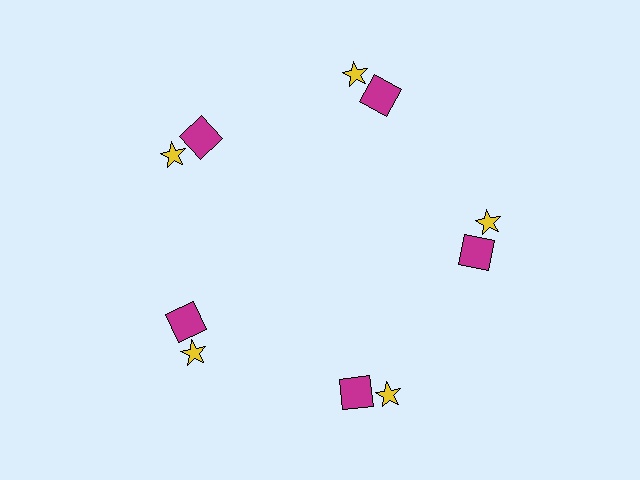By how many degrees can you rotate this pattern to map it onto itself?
The pattern maps onto itself every 72 degrees of rotation.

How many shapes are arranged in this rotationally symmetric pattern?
There are 10 shapes, arranged in 5 groups of 2.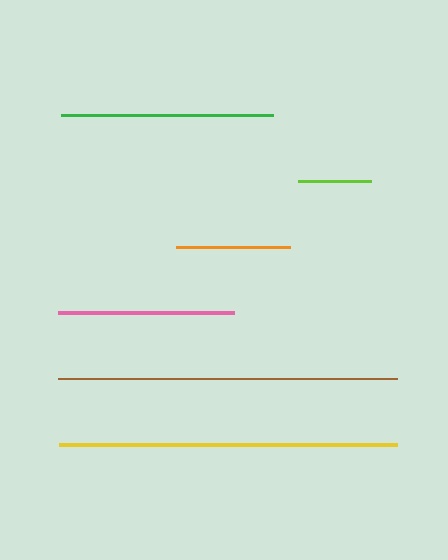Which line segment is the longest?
The brown line is the longest at approximately 339 pixels.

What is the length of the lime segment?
The lime segment is approximately 73 pixels long.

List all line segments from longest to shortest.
From longest to shortest: brown, yellow, green, pink, orange, lime.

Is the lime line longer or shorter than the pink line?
The pink line is longer than the lime line.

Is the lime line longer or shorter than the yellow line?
The yellow line is longer than the lime line.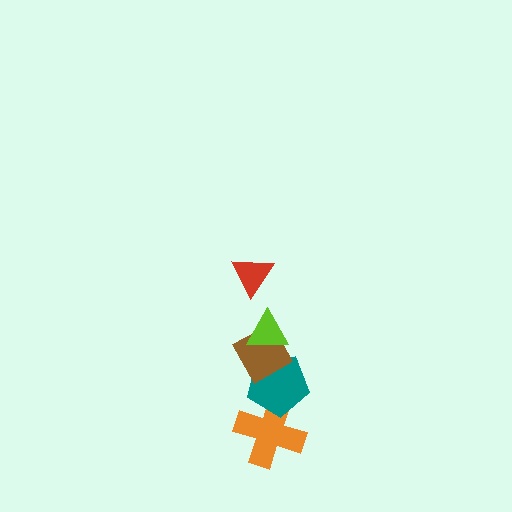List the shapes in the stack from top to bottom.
From top to bottom: the red triangle, the lime triangle, the brown diamond, the teal pentagon, the orange cross.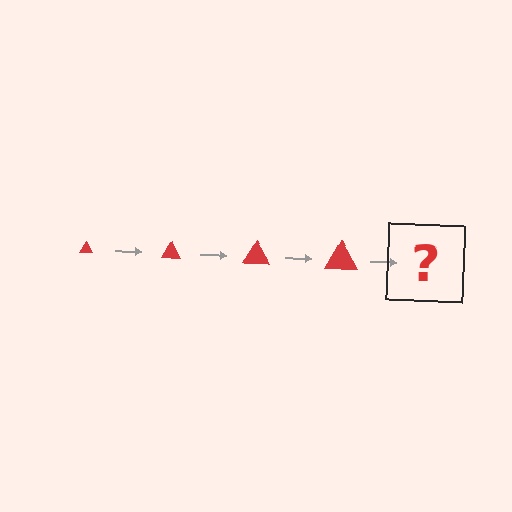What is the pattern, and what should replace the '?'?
The pattern is that the triangle gets progressively larger each step. The '?' should be a red triangle, larger than the previous one.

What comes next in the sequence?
The next element should be a red triangle, larger than the previous one.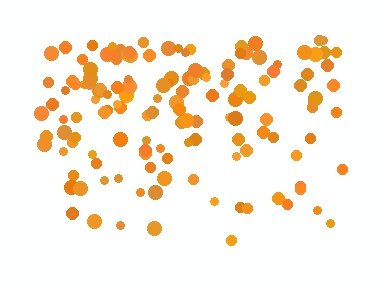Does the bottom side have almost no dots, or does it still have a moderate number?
Still a moderate number, just noticeably fewer than the top.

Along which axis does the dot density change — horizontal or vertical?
Vertical.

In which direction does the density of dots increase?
From bottom to top, with the top side densest.